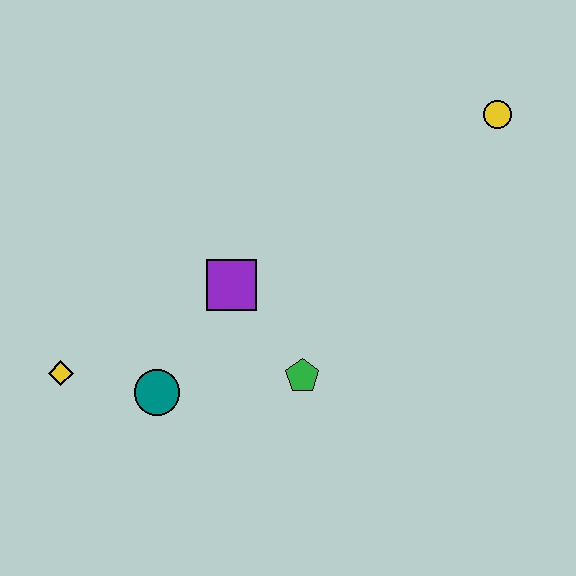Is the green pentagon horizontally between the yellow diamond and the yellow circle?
Yes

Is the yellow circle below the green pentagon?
No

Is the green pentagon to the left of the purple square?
No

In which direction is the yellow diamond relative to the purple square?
The yellow diamond is to the left of the purple square.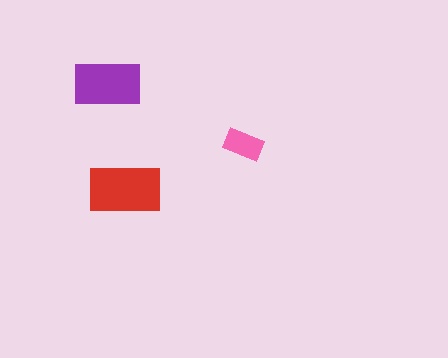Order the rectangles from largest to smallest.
the red one, the purple one, the pink one.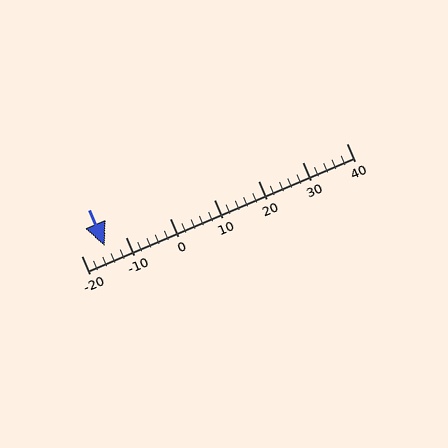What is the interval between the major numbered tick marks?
The major tick marks are spaced 10 units apart.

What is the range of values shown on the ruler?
The ruler shows values from -20 to 40.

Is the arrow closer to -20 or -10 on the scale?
The arrow is closer to -10.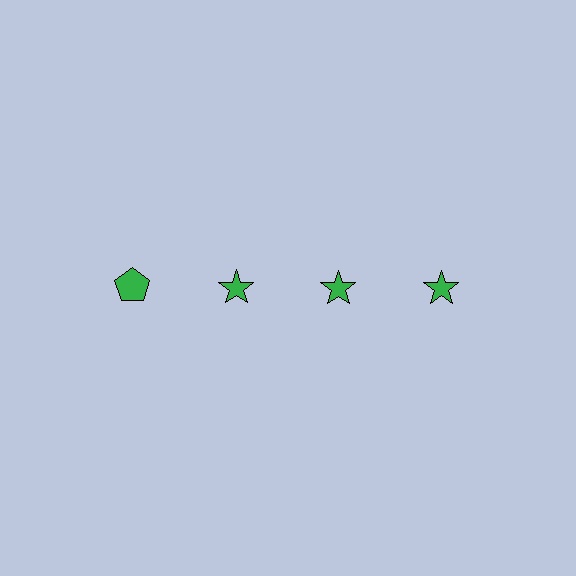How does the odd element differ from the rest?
It has a different shape: pentagon instead of star.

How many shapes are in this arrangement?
There are 4 shapes arranged in a grid pattern.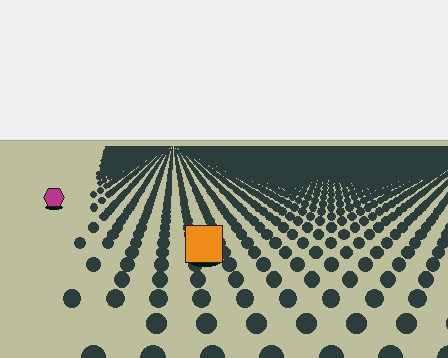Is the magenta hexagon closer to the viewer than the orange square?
No. The orange square is closer — you can tell from the texture gradient: the ground texture is coarser near it.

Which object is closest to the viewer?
The orange square is closest. The texture marks near it are larger and more spread out.